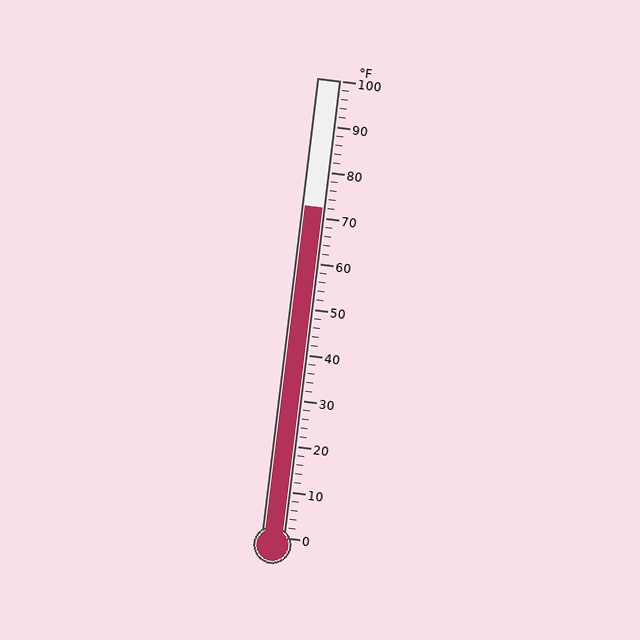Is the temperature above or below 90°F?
The temperature is below 90°F.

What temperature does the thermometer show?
The thermometer shows approximately 72°F.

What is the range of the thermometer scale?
The thermometer scale ranges from 0°F to 100°F.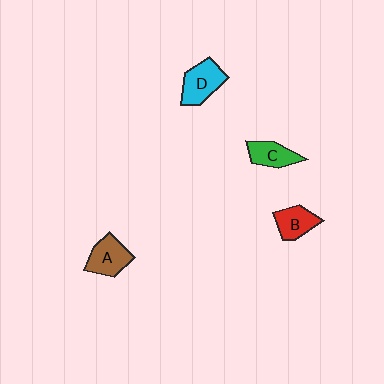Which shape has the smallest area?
Shape B (red).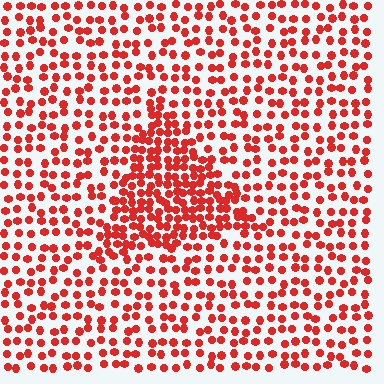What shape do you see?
I see a triangle.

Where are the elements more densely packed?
The elements are more densely packed inside the triangle boundary.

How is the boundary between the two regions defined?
The boundary is defined by a change in element density (approximately 2.0x ratio). All elements are the same color, size, and shape.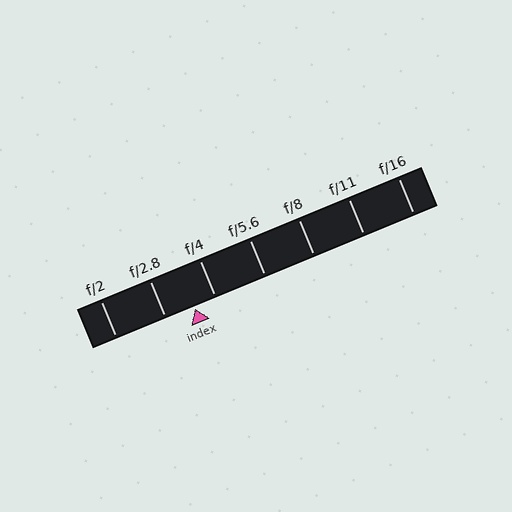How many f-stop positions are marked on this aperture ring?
There are 7 f-stop positions marked.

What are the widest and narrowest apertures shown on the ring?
The widest aperture shown is f/2 and the narrowest is f/16.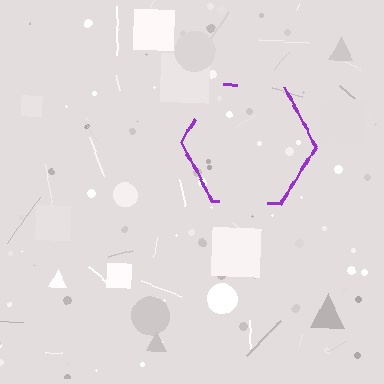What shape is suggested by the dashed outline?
The dashed outline suggests a hexagon.